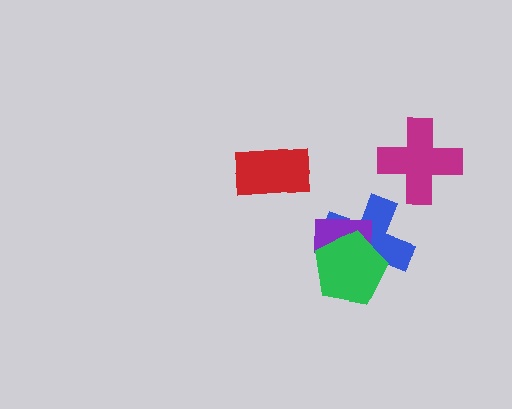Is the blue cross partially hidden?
Yes, it is partially covered by another shape.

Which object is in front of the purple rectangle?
The green pentagon is in front of the purple rectangle.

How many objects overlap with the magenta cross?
0 objects overlap with the magenta cross.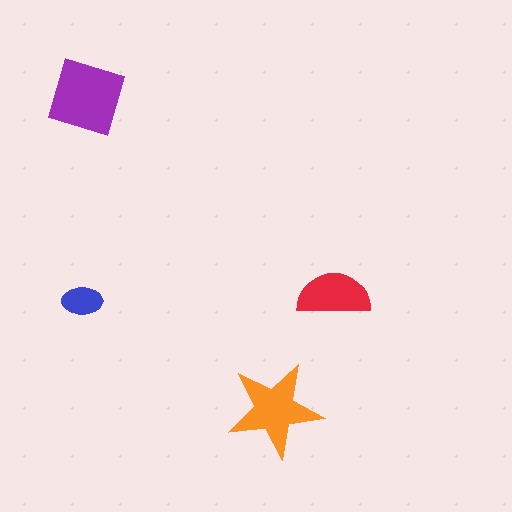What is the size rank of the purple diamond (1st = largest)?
1st.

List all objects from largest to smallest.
The purple diamond, the orange star, the red semicircle, the blue ellipse.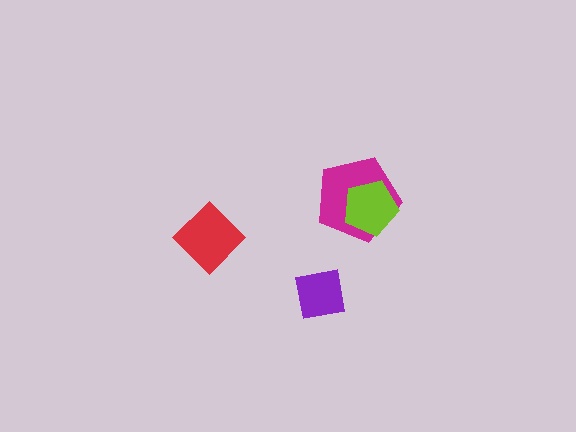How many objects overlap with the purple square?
0 objects overlap with the purple square.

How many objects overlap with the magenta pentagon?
1 object overlaps with the magenta pentagon.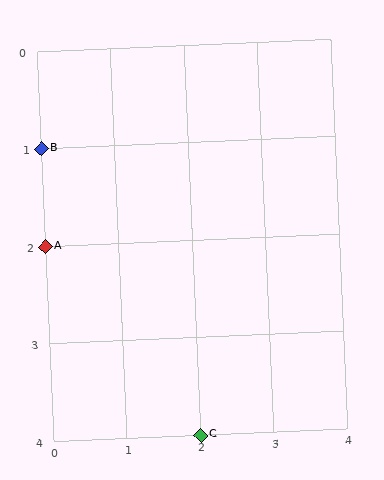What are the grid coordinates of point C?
Point C is at grid coordinates (2, 4).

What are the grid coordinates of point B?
Point B is at grid coordinates (0, 1).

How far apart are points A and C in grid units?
Points A and C are 2 columns and 2 rows apart (about 2.8 grid units diagonally).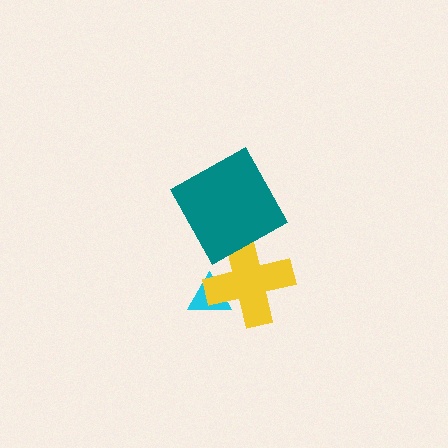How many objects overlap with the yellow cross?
2 objects overlap with the yellow cross.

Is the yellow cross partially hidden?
Yes, it is partially covered by another shape.